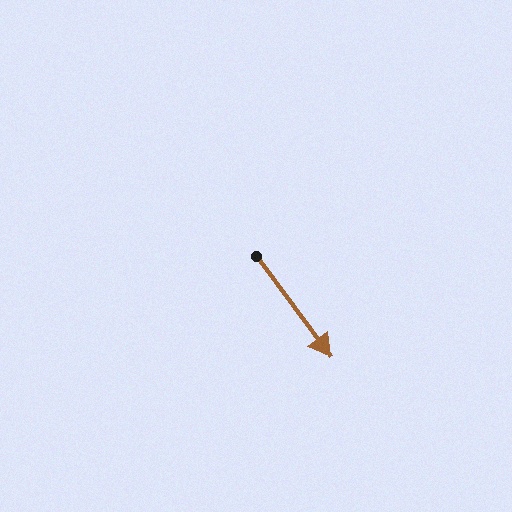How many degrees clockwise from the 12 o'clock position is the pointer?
Approximately 143 degrees.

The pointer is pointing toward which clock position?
Roughly 5 o'clock.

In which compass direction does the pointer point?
Southeast.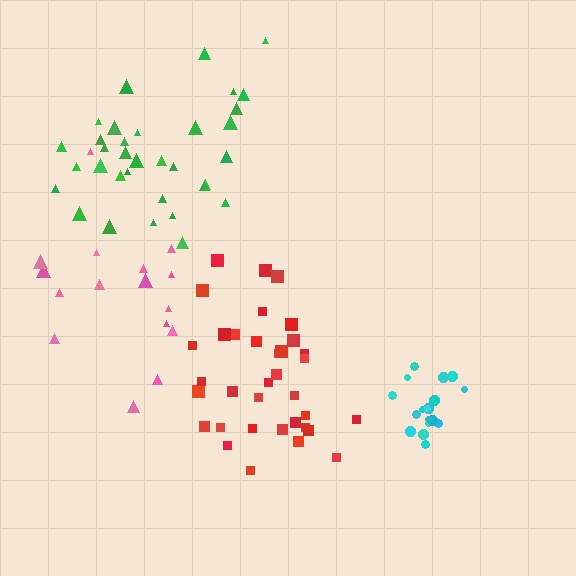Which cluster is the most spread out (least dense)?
Pink.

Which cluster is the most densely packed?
Cyan.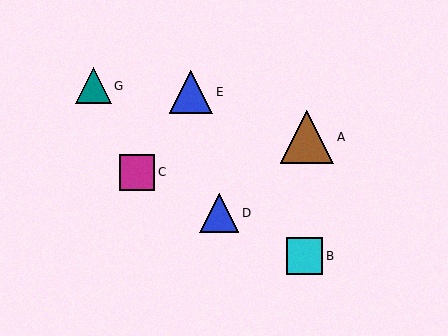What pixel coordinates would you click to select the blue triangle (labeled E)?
Click at (191, 92) to select the blue triangle E.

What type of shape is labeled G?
Shape G is a teal triangle.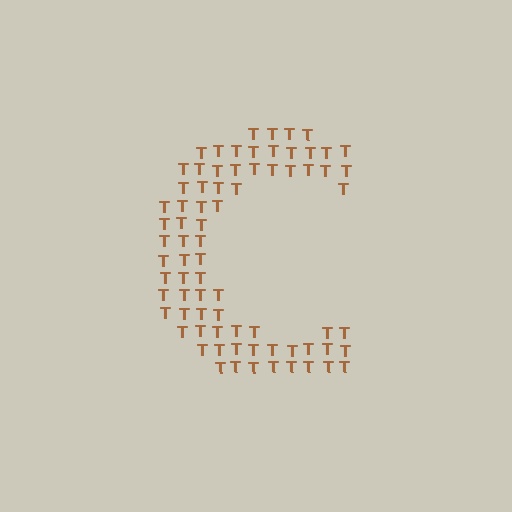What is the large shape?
The large shape is the letter C.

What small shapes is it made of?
It is made of small letter T's.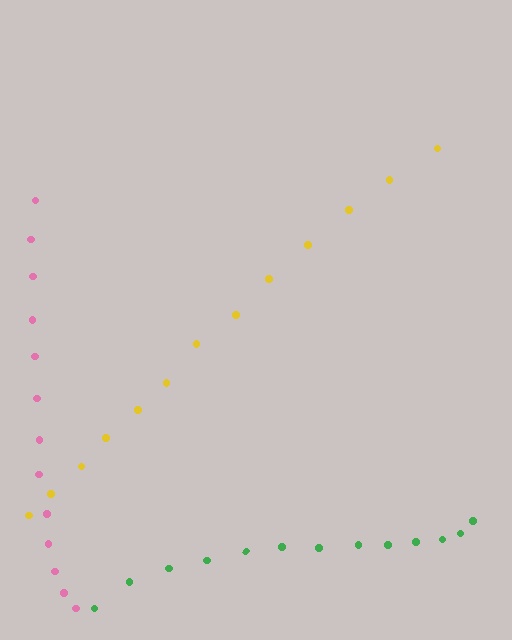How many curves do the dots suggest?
There are 3 distinct paths.